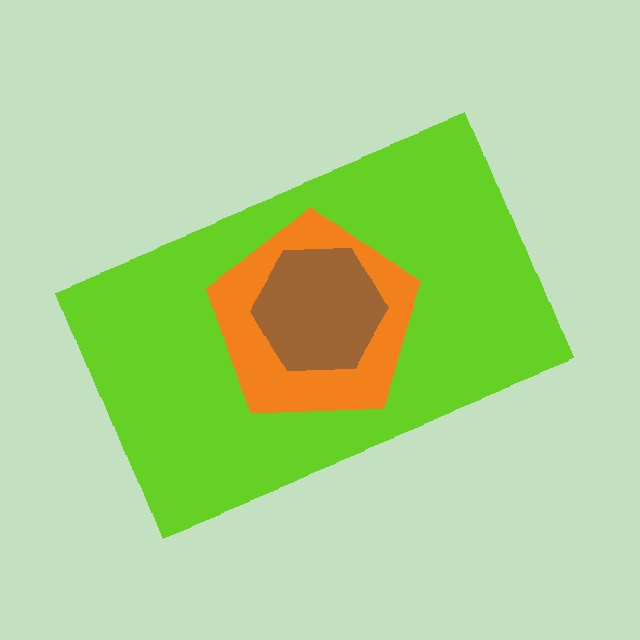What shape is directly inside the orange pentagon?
The brown hexagon.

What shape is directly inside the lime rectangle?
The orange pentagon.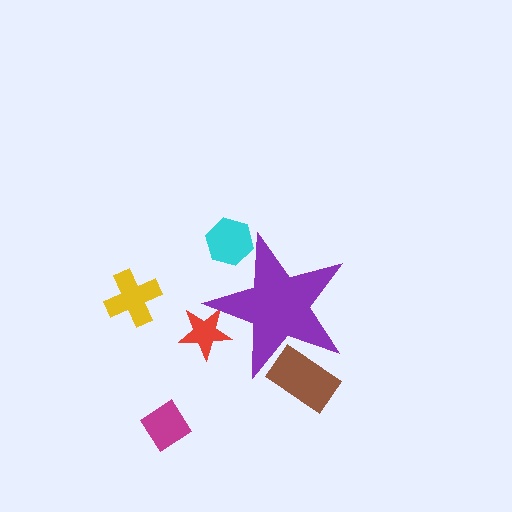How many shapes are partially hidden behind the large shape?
3 shapes are partially hidden.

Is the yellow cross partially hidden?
No, the yellow cross is fully visible.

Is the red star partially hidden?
Yes, the red star is partially hidden behind the purple star.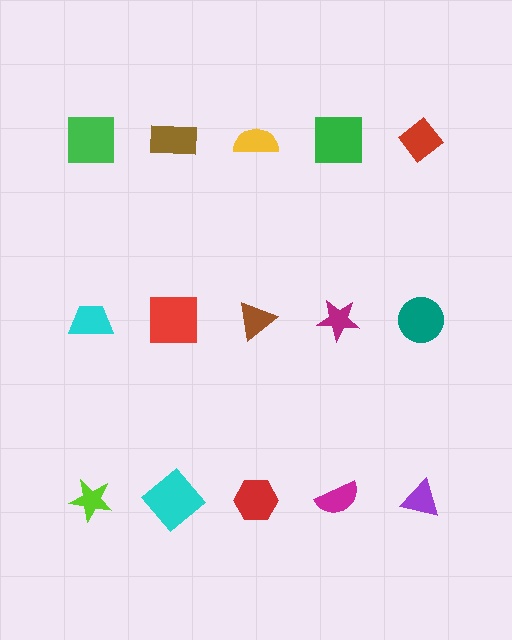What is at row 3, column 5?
A purple triangle.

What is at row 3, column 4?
A magenta semicircle.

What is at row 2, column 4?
A magenta star.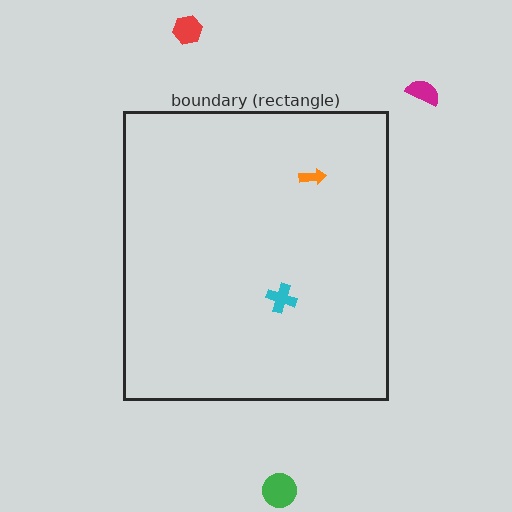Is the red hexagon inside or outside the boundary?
Outside.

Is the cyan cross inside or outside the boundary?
Inside.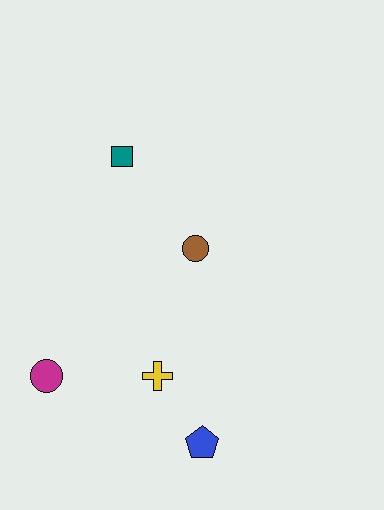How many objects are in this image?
There are 5 objects.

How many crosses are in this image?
There is 1 cross.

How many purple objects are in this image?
There are no purple objects.